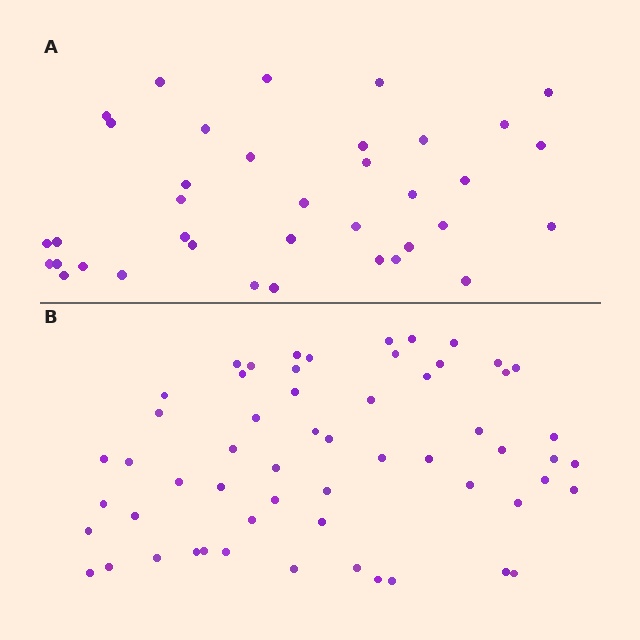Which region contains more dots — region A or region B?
Region B (the bottom region) has more dots.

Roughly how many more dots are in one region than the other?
Region B has approximately 20 more dots than region A.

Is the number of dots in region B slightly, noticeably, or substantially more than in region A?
Region B has substantially more. The ratio is roughly 1.6 to 1.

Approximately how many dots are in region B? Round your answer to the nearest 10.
About 60 dots. (The exact count is 58, which rounds to 60.)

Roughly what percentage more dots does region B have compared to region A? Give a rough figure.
About 55% more.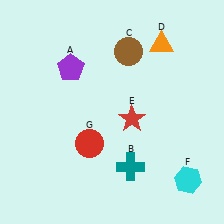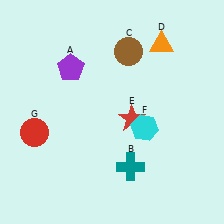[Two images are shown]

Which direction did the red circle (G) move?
The red circle (G) moved left.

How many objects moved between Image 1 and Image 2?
2 objects moved between the two images.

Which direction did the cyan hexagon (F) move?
The cyan hexagon (F) moved up.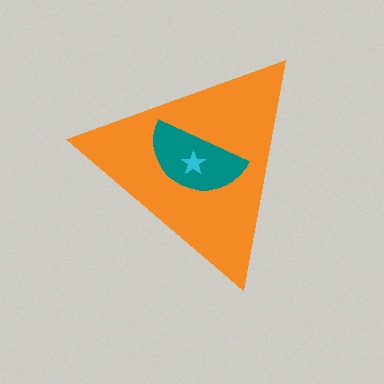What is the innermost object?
The cyan star.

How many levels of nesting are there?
3.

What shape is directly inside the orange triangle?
The teal semicircle.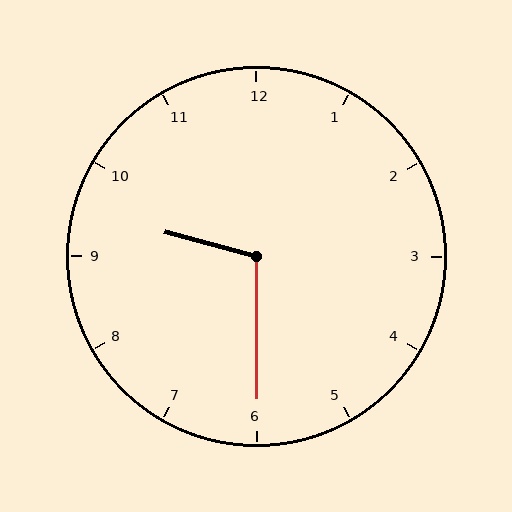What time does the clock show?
9:30.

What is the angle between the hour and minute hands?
Approximately 105 degrees.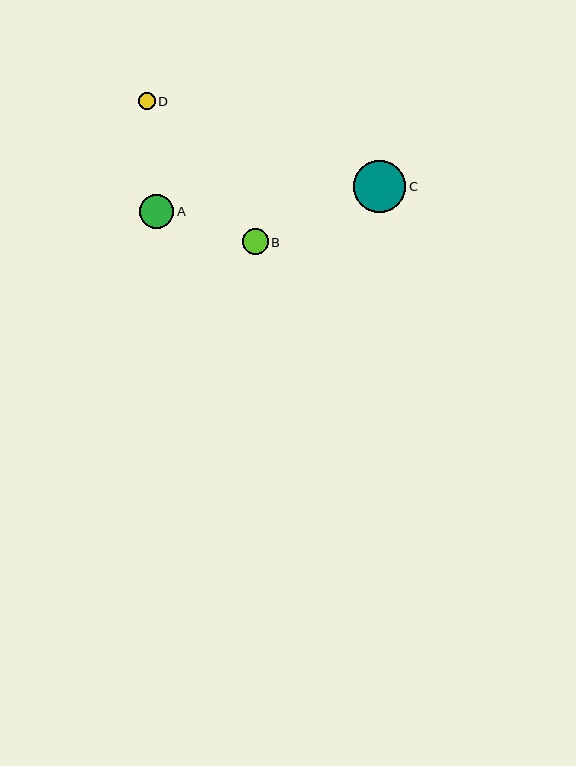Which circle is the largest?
Circle C is the largest with a size of approximately 52 pixels.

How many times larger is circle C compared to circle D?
Circle C is approximately 3.1 times the size of circle D.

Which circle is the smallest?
Circle D is the smallest with a size of approximately 17 pixels.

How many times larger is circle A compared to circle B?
Circle A is approximately 1.3 times the size of circle B.